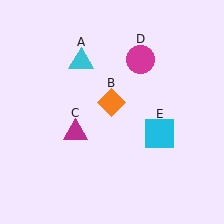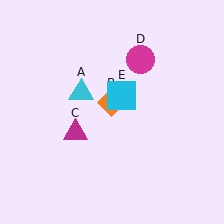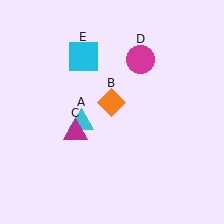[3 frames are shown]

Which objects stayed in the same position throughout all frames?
Orange diamond (object B) and magenta triangle (object C) and magenta circle (object D) remained stationary.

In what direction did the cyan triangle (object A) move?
The cyan triangle (object A) moved down.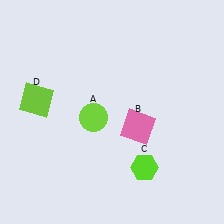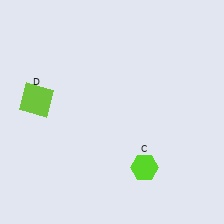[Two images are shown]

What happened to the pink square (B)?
The pink square (B) was removed in Image 2. It was in the bottom-right area of Image 1.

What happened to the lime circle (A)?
The lime circle (A) was removed in Image 2. It was in the bottom-left area of Image 1.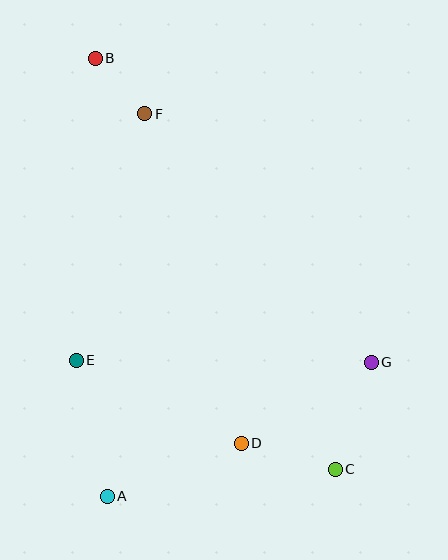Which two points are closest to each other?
Points B and F are closest to each other.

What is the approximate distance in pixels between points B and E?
The distance between B and E is approximately 303 pixels.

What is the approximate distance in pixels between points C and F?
The distance between C and F is approximately 403 pixels.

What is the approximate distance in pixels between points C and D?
The distance between C and D is approximately 98 pixels.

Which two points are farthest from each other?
Points B and C are farthest from each other.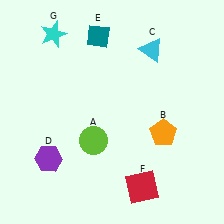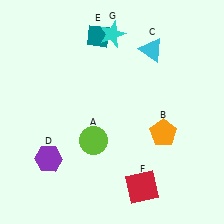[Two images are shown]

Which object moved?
The cyan star (G) moved right.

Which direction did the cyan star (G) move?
The cyan star (G) moved right.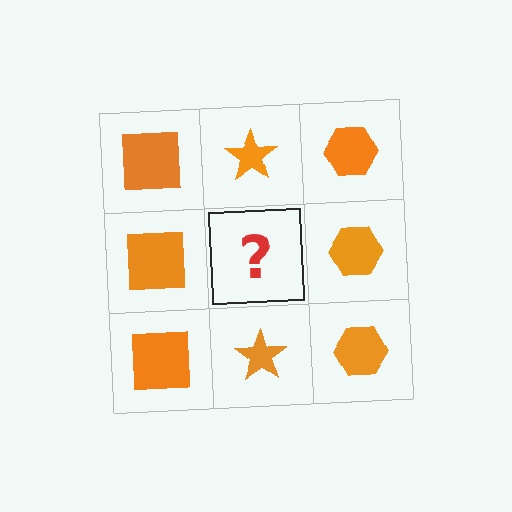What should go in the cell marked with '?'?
The missing cell should contain an orange star.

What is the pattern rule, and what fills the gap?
The rule is that each column has a consistent shape. The gap should be filled with an orange star.